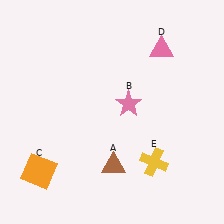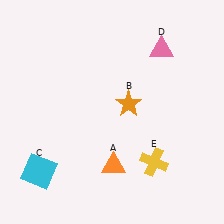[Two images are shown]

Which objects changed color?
A changed from brown to orange. B changed from pink to orange. C changed from orange to cyan.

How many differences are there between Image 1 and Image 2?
There are 3 differences between the two images.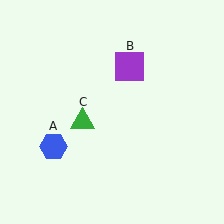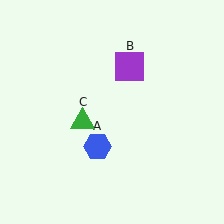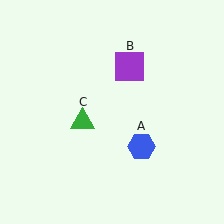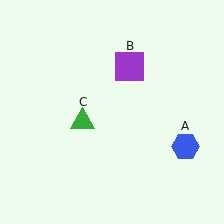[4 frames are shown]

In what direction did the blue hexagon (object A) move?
The blue hexagon (object A) moved right.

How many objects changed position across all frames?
1 object changed position: blue hexagon (object A).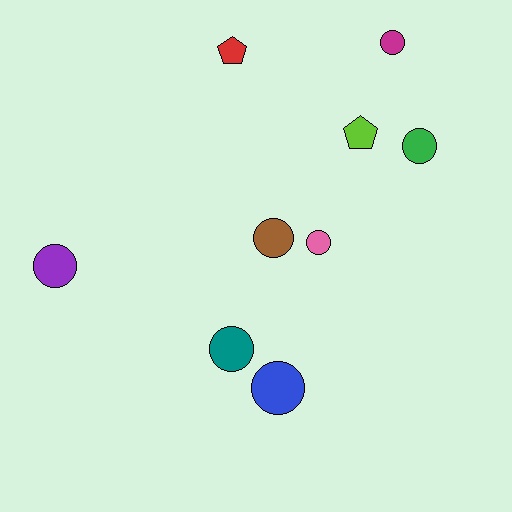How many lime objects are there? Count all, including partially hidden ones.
There is 1 lime object.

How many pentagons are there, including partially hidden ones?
There are 2 pentagons.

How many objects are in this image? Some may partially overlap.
There are 9 objects.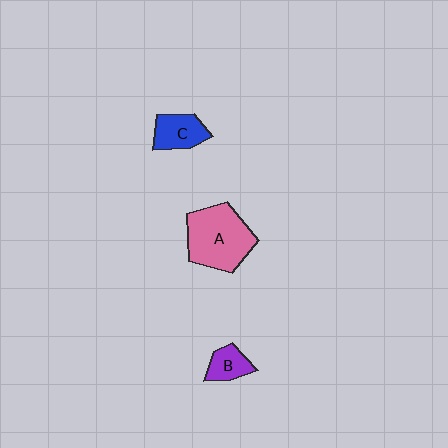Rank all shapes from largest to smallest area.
From largest to smallest: A (pink), C (blue), B (purple).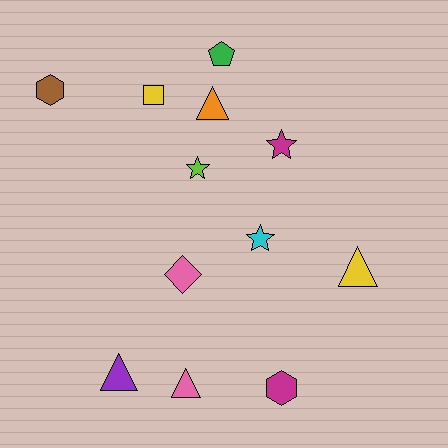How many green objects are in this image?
There is 1 green object.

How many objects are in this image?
There are 12 objects.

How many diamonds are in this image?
There is 1 diamond.